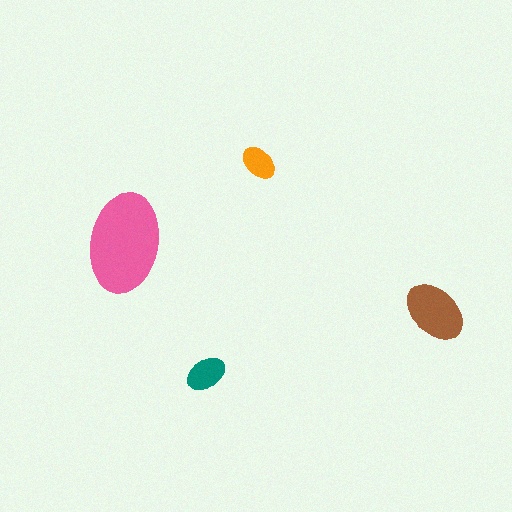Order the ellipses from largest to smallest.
the pink one, the brown one, the teal one, the orange one.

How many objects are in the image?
There are 4 objects in the image.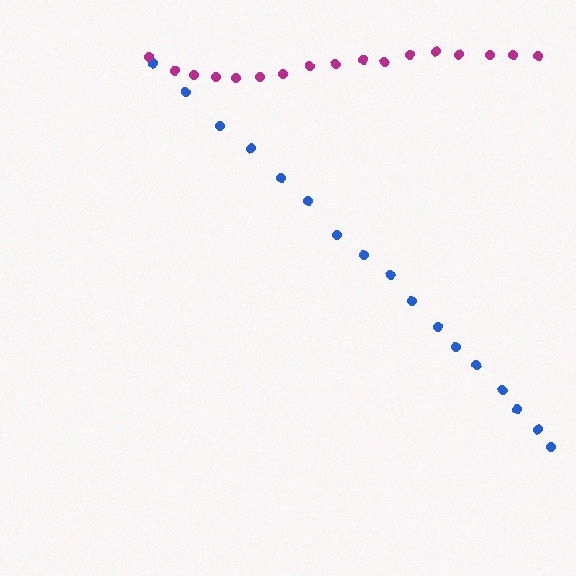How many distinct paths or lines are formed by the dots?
There are 2 distinct paths.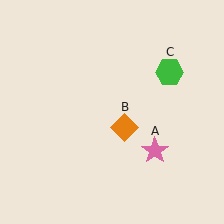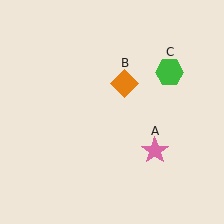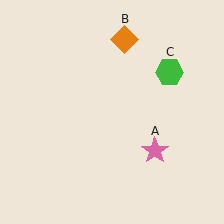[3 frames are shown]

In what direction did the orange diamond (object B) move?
The orange diamond (object B) moved up.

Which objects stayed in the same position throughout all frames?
Pink star (object A) and green hexagon (object C) remained stationary.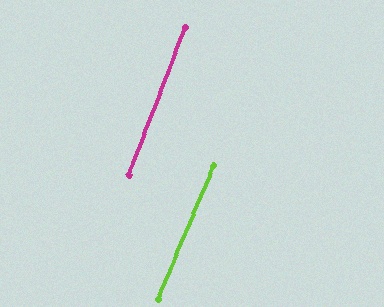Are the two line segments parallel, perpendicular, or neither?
Parallel — their directions differ by only 1.4°.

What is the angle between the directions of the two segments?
Approximately 1 degree.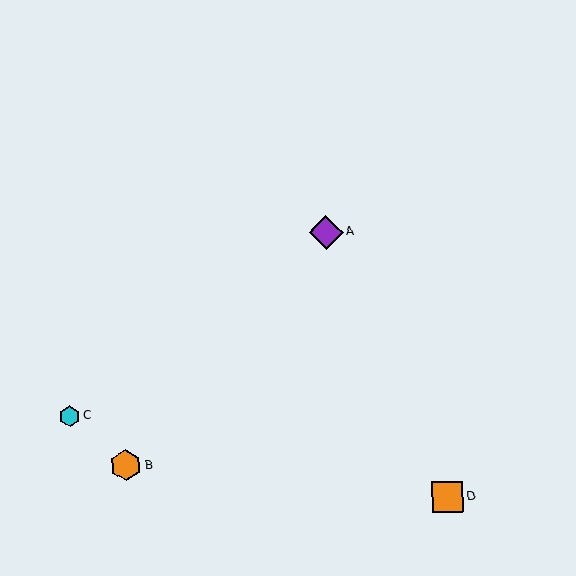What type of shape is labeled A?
Shape A is a purple diamond.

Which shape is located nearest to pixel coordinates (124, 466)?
The orange hexagon (labeled B) at (126, 465) is nearest to that location.